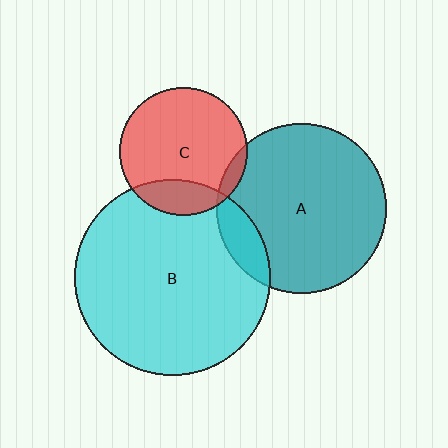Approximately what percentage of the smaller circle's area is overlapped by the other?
Approximately 5%.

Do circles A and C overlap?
Yes.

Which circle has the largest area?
Circle B (cyan).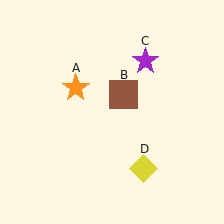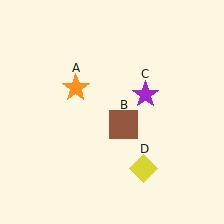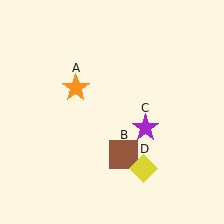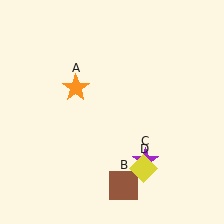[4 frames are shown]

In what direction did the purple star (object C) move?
The purple star (object C) moved down.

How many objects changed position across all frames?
2 objects changed position: brown square (object B), purple star (object C).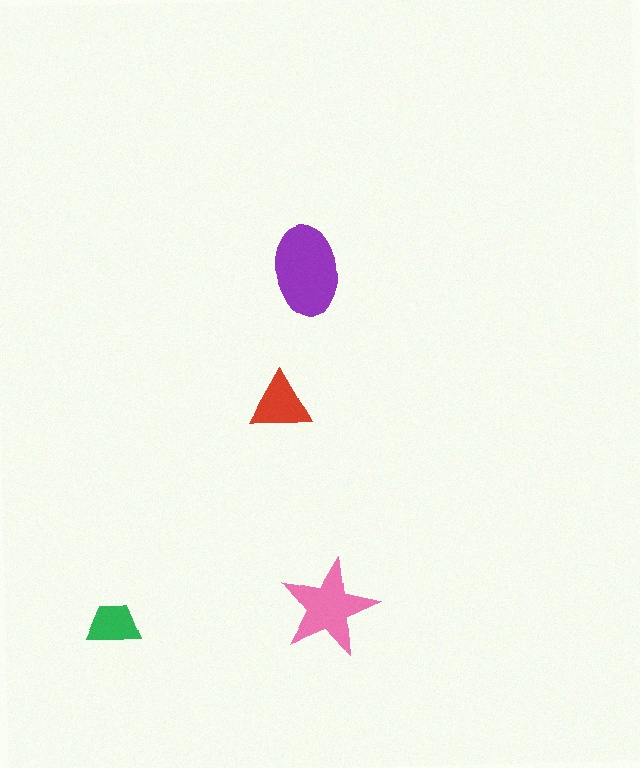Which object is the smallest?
The green trapezoid.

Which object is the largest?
The purple ellipse.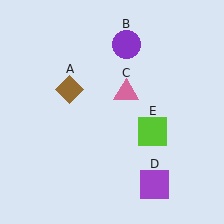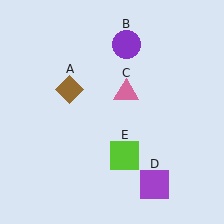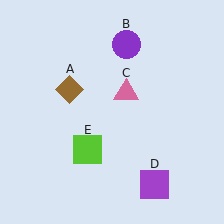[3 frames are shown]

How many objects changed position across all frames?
1 object changed position: lime square (object E).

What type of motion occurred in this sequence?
The lime square (object E) rotated clockwise around the center of the scene.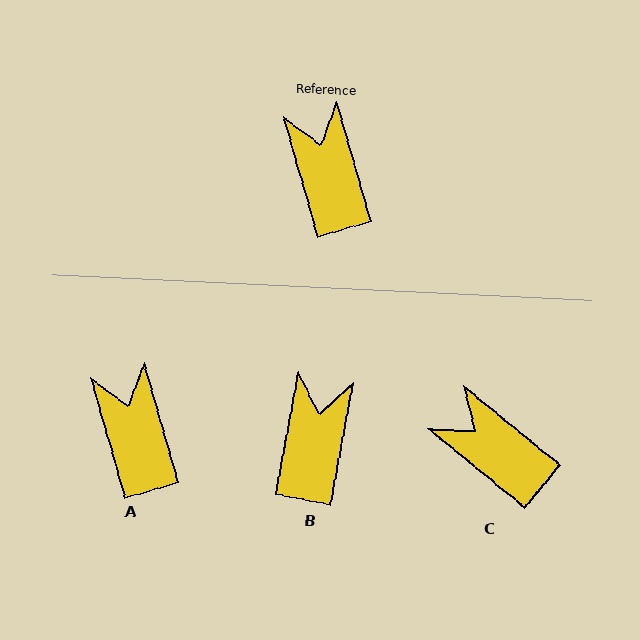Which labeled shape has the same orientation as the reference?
A.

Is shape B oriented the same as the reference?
No, it is off by about 27 degrees.